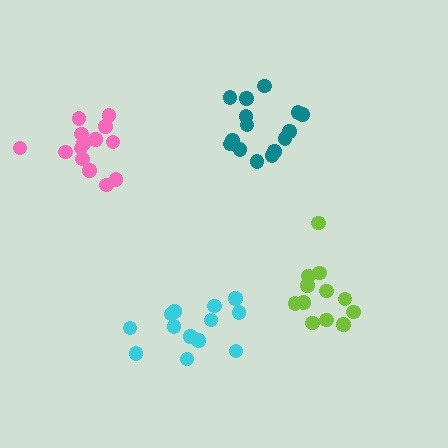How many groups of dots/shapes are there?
There are 4 groups.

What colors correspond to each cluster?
The clusters are colored: pink, teal, cyan, lime.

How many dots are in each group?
Group 1: 14 dots, Group 2: 15 dots, Group 3: 13 dots, Group 4: 12 dots (54 total).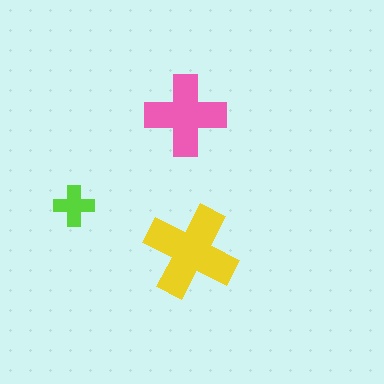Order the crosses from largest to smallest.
the yellow one, the pink one, the lime one.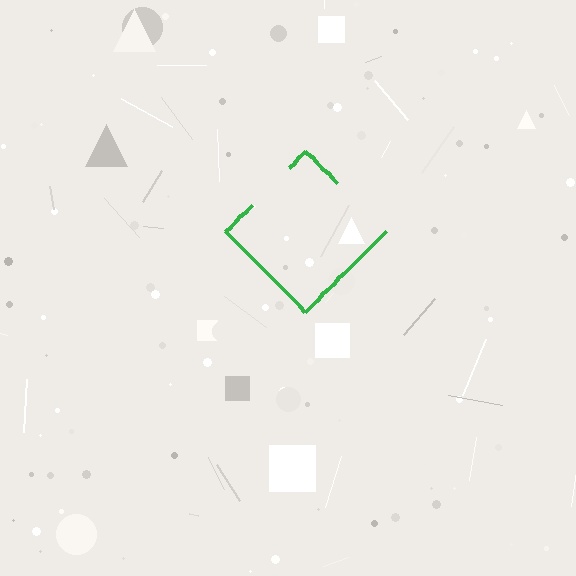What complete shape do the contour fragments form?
The contour fragments form a diamond.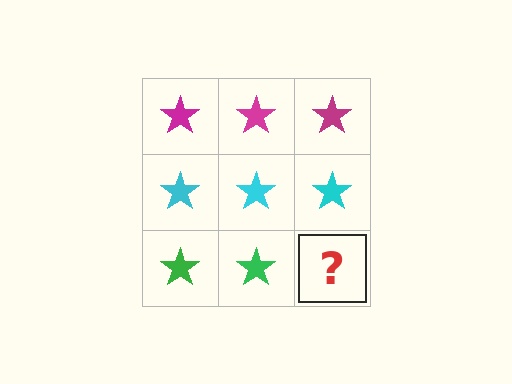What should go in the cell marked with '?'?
The missing cell should contain a green star.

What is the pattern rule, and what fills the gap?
The rule is that each row has a consistent color. The gap should be filled with a green star.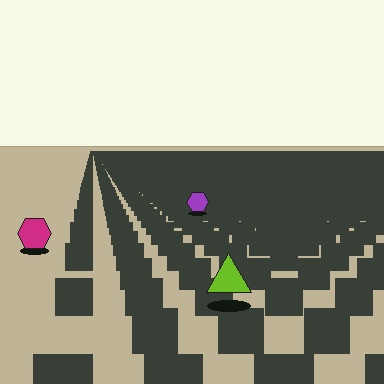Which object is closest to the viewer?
The lime triangle is closest. The texture marks near it are larger and more spread out.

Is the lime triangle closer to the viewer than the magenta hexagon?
Yes. The lime triangle is closer — you can tell from the texture gradient: the ground texture is coarser near it.